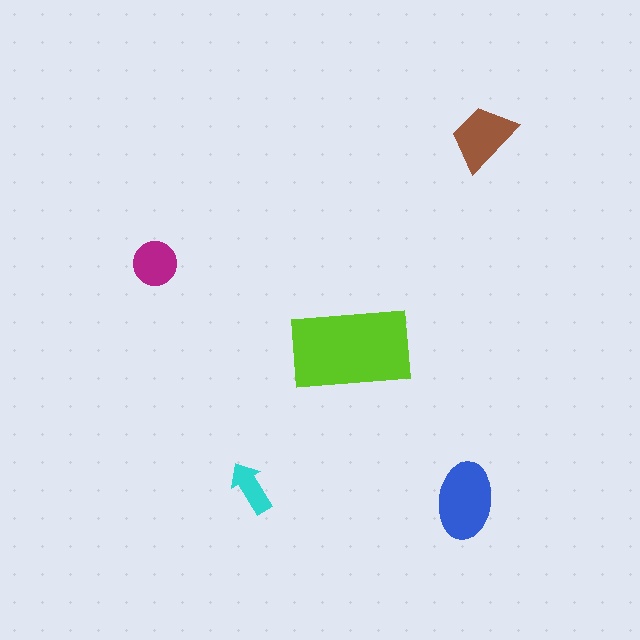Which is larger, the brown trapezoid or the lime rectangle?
The lime rectangle.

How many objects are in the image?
There are 5 objects in the image.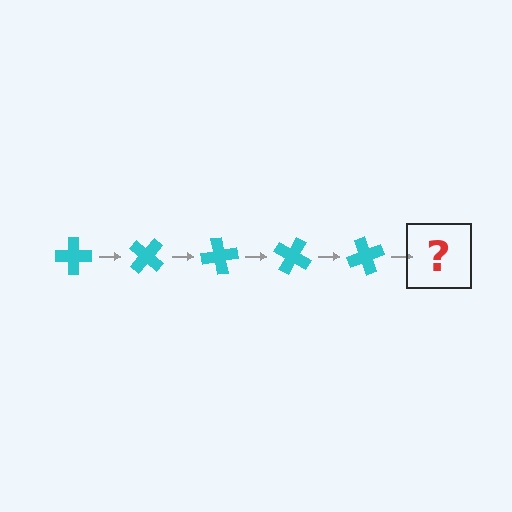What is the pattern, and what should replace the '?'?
The pattern is that the cross rotates 40 degrees each step. The '?' should be a cyan cross rotated 200 degrees.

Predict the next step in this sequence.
The next step is a cyan cross rotated 200 degrees.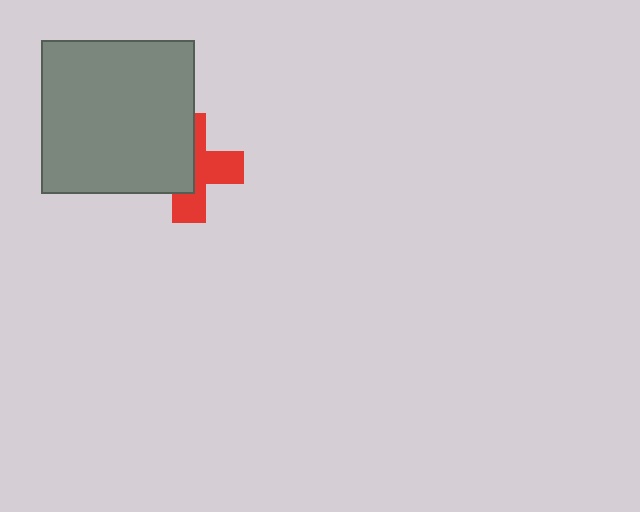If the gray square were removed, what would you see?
You would see the complete red cross.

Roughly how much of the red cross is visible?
About half of it is visible (roughly 49%).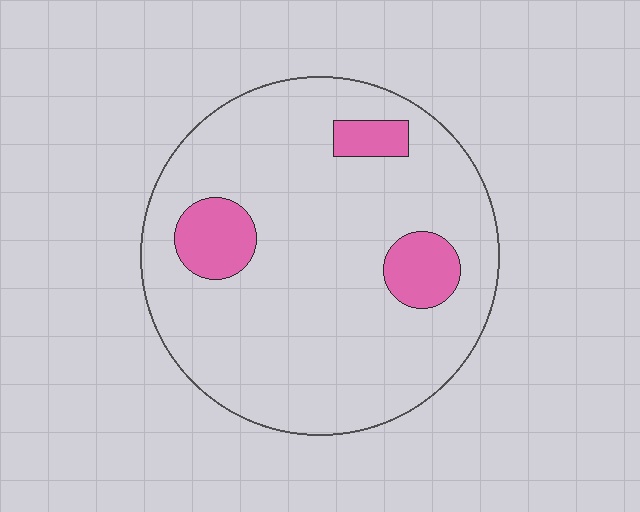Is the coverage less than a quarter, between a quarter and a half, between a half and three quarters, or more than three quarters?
Less than a quarter.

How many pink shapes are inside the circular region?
3.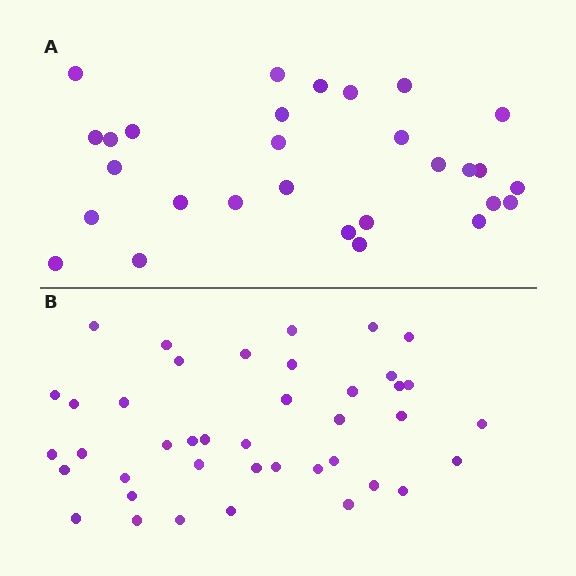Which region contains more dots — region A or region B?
Region B (the bottom region) has more dots.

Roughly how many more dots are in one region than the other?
Region B has roughly 12 or so more dots than region A.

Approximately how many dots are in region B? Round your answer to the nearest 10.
About 40 dots. (The exact count is 41, which rounds to 40.)